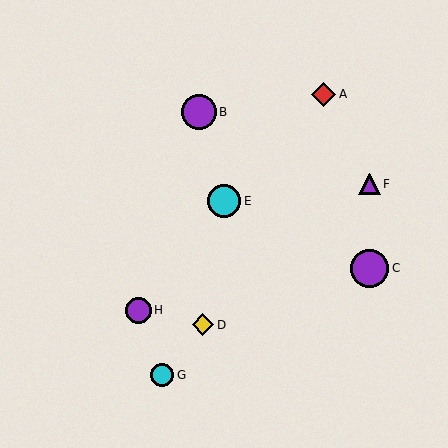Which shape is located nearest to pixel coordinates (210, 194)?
The cyan circle (labeled E) at (224, 201) is nearest to that location.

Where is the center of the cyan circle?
The center of the cyan circle is at (224, 201).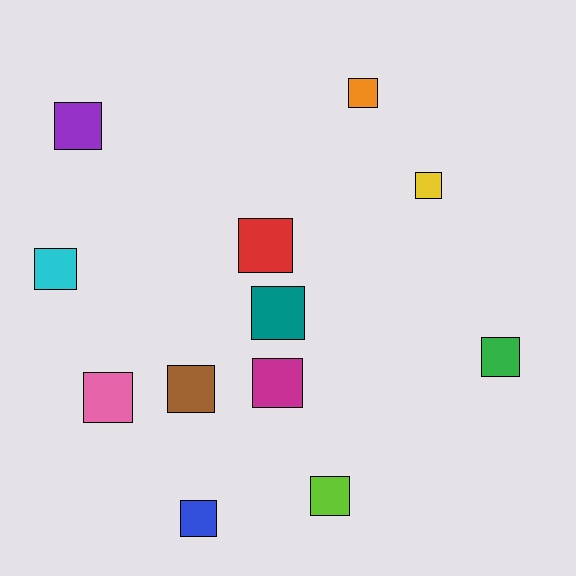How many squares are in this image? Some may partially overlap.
There are 12 squares.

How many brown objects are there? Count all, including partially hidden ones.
There is 1 brown object.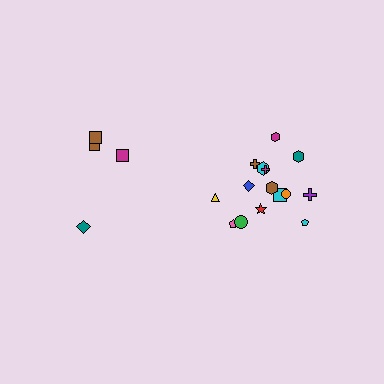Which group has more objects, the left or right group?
The right group.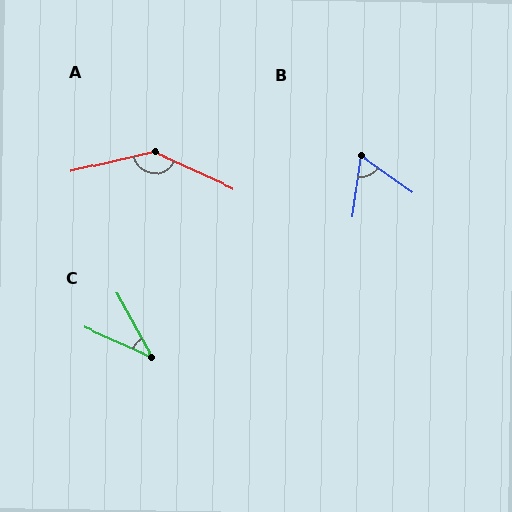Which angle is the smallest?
C, at approximately 37 degrees.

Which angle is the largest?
A, at approximately 142 degrees.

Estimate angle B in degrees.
Approximately 62 degrees.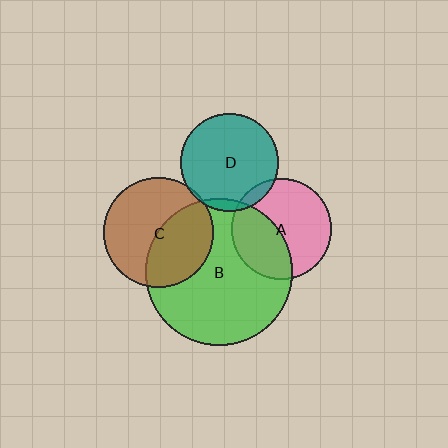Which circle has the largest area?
Circle B (green).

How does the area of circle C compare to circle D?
Approximately 1.3 times.